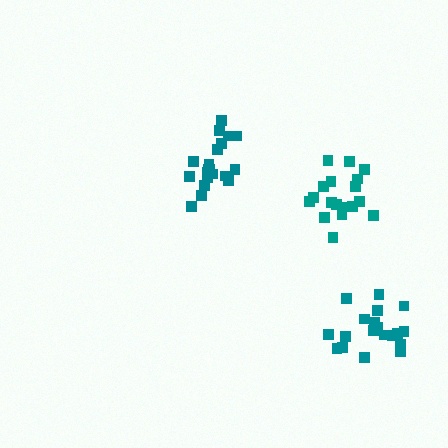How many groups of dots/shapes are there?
There are 3 groups.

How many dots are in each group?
Group 1: 20 dots, Group 2: 18 dots, Group 3: 20 dots (58 total).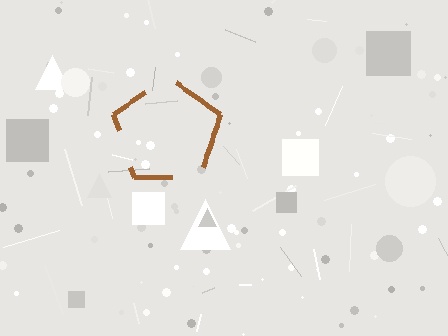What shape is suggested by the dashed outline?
The dashed outline suggests a pentagon.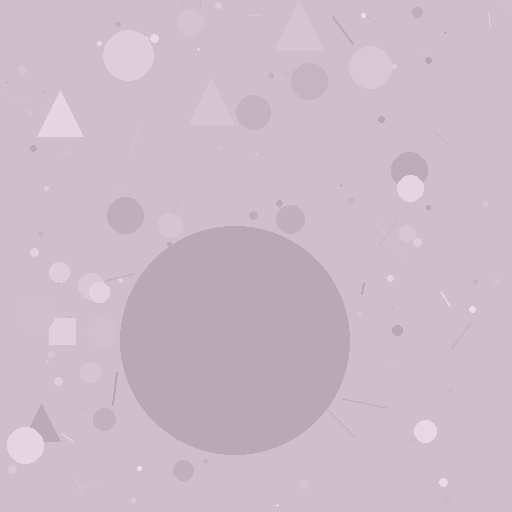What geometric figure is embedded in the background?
A circle is embedded in the background.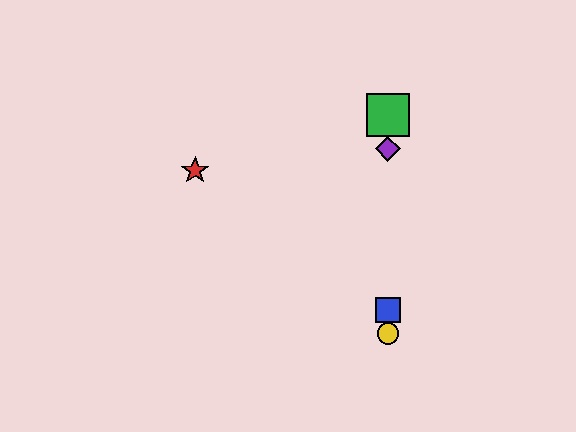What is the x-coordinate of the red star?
The red star is at x≈195.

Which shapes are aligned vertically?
The blue square, the green square, the yellow circle, the purple diamond are aligned vertically.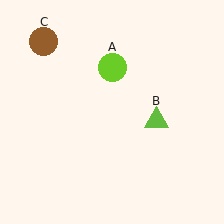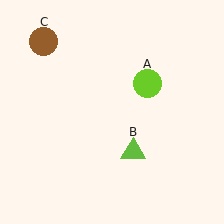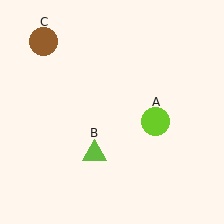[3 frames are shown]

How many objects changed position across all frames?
2 objects changed position: lime circle (object A), lime triangle (object B).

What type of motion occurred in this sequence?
The lime circle (object A), lime triangle (object B) rotated clockwise around the center of the scene.